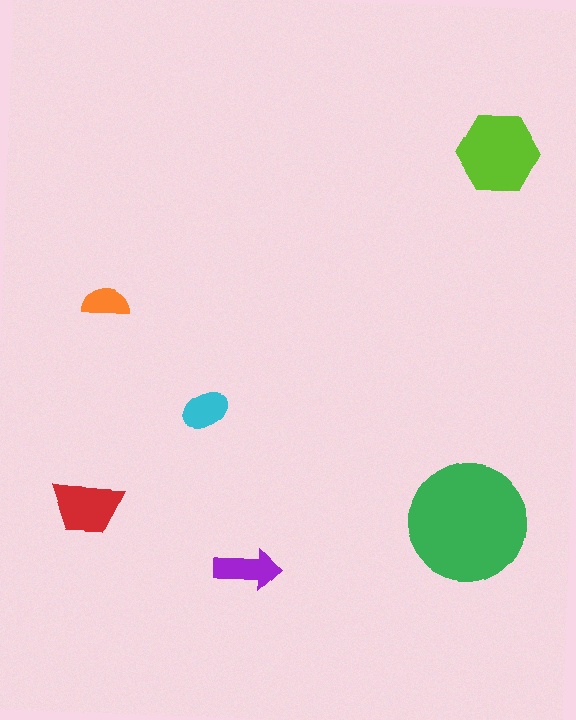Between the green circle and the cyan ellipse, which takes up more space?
The green circle.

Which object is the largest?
The green circle.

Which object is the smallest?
The orange semicircle.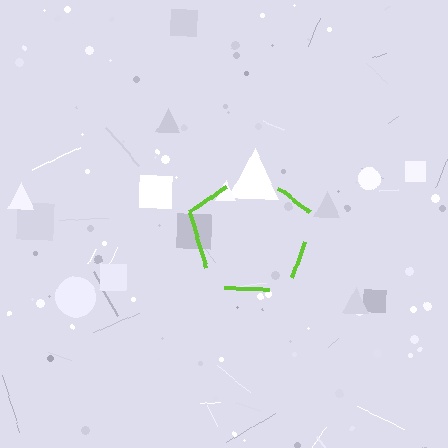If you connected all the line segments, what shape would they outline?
They would outline a pentagon.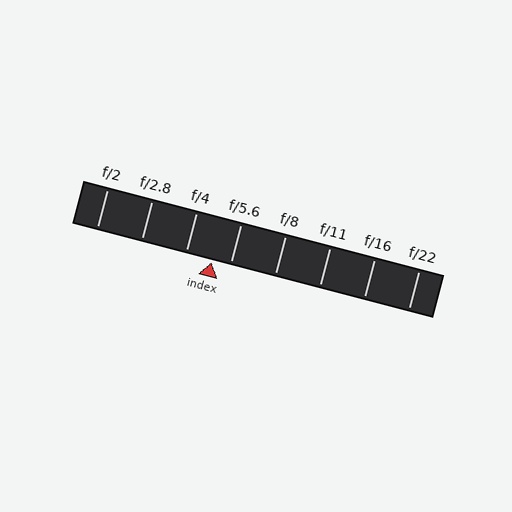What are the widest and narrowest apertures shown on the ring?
The widest aperture shown is f/2 and the narrowest is f/22.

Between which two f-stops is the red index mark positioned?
The index mark is between f/4 and f/5.6.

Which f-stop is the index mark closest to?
The index mark is closest to f/5.6.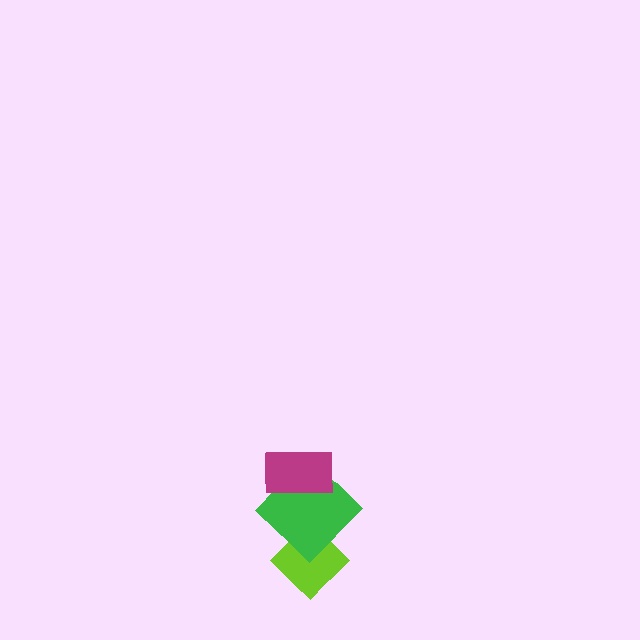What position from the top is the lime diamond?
The lime diamond is 3rd from the top.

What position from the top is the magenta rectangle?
The magenta rectangle is 1st from the top.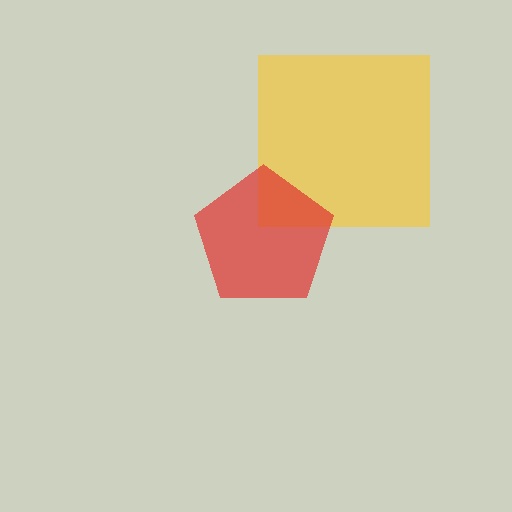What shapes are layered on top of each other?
The layered shapes are: a yellow square, a red pentagon.